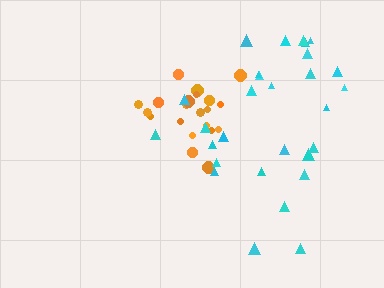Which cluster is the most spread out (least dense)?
Cyan.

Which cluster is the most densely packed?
Orange.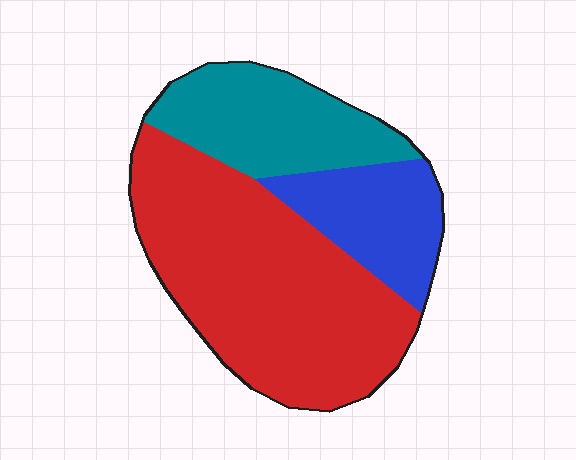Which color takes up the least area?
Blue, at roughly 20%.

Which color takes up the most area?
Red, at roughly 55%.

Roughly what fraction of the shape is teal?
Teal takes up about one quarter (1/4) of the shape.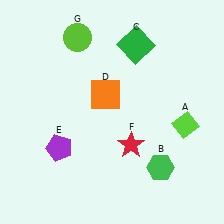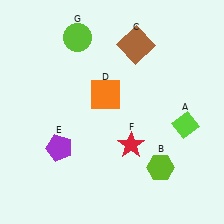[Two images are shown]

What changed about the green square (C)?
In Image 1, C is green. In Image 2, it changed to brown.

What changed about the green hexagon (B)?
In Image 1, B is green. In Image 2, it changed to lime.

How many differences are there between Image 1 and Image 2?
There are 2 differences between the two images.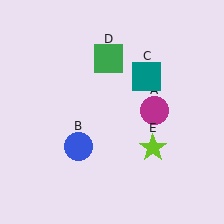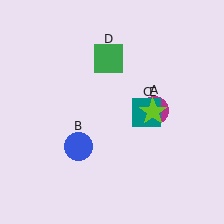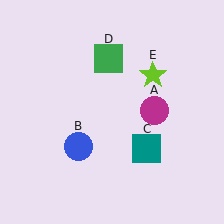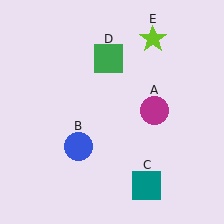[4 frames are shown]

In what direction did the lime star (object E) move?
The lime star (object E) moved up.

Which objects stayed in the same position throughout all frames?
Magenta circle (object A) and blue circle (object B) and green square (object D) remained stationary.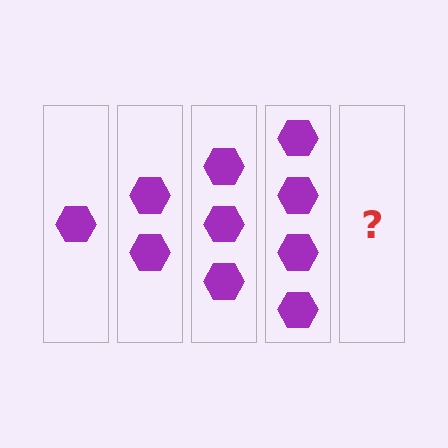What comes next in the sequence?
The next element should be 5 hexagons.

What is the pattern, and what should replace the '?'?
The pattern is that each step adds one more hexagon. The '?' should be 5 hexagons.